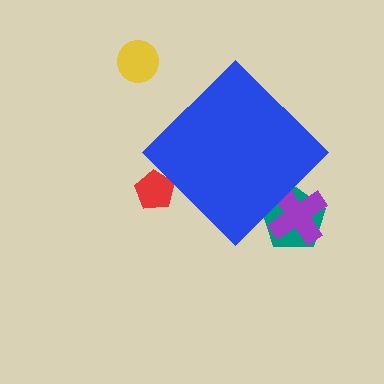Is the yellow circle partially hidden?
No, the yellow circle is fully visible.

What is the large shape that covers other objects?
A blue diamond.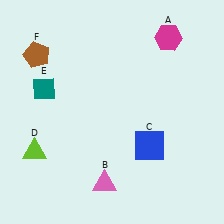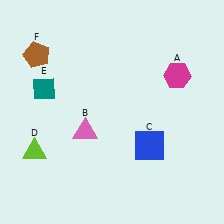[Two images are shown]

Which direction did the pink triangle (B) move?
The pink triangle (B) moved up.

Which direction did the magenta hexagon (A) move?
The magenta hexagon (A) moved down.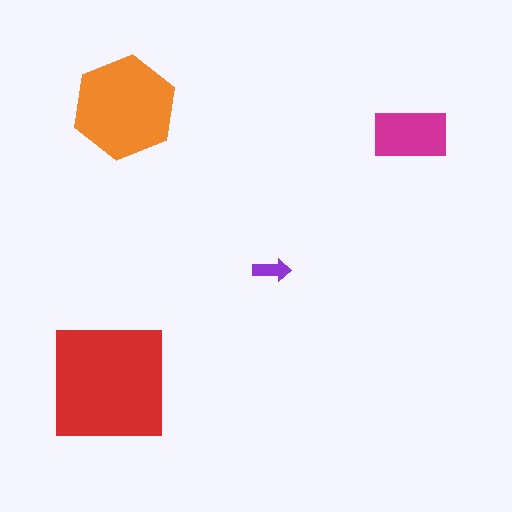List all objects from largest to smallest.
The red square, the orange hexagon, the magenta rectangle, the purple arrow.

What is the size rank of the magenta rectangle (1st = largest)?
3rd.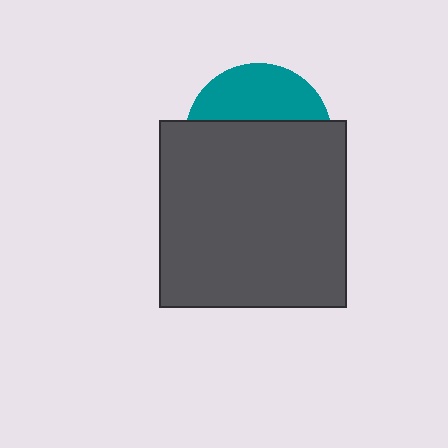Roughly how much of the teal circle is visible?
A small part of it is visible (roughly 35%).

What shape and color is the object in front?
The object in front is a dark gray square.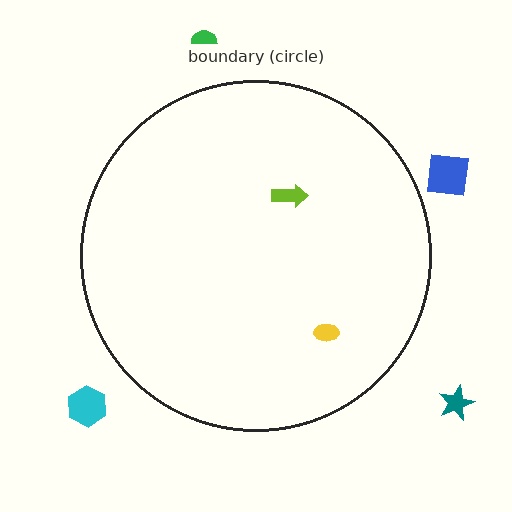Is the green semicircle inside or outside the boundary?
Outside.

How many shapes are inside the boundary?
2 inside, 4 outside.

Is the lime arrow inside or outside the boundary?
Inside.